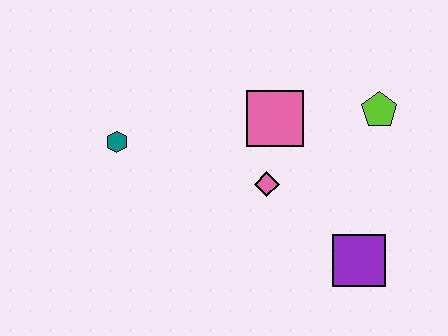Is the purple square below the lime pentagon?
Yes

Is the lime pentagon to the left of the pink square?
No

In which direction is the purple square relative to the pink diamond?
The purple square is to the right of the pink diamond.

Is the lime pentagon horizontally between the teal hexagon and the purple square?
No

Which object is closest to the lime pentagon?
The pink square is closest to the lime pentagon.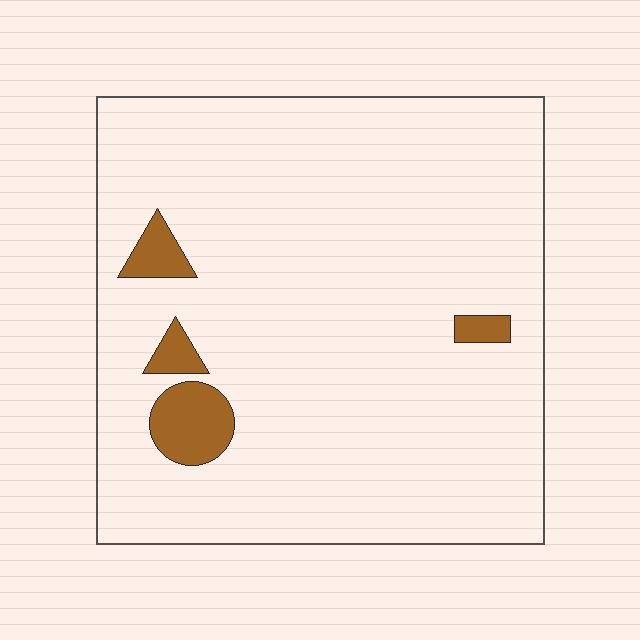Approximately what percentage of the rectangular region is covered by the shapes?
Approximately 5%.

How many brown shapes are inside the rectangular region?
4.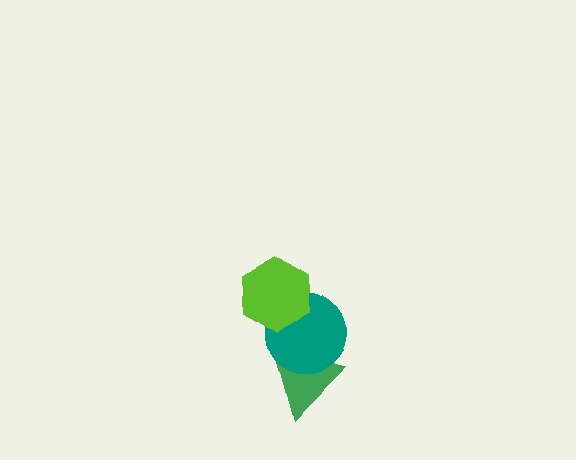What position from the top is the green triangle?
The green triangle is 3rd from the top.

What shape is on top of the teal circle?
The lime hexagon is on top of the teal circle.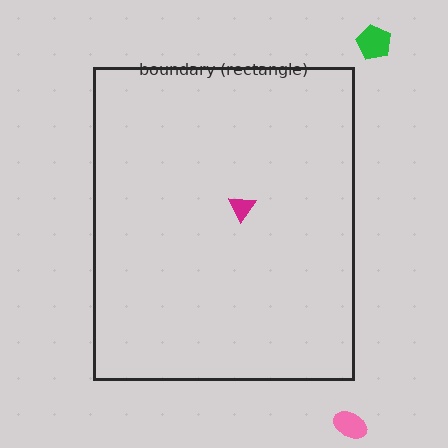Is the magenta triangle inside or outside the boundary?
Inside.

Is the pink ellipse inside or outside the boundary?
Outside.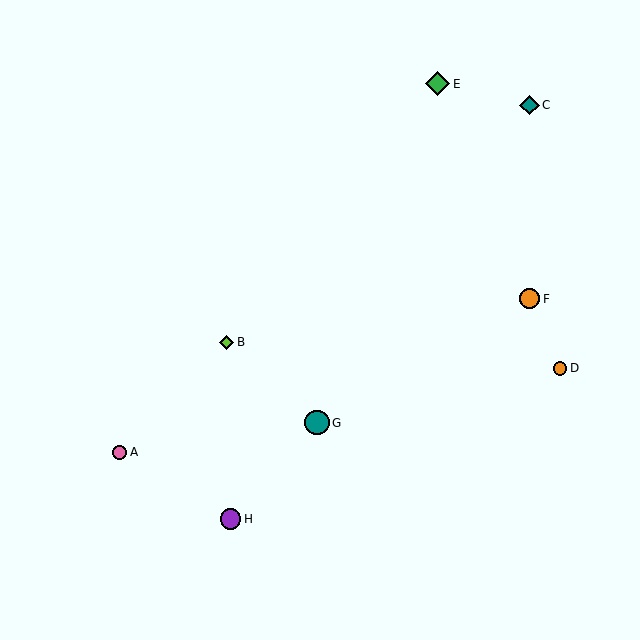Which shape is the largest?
The green diamond (labeled E) is the largest.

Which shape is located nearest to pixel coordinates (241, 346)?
The lime diamond (labeled B) at (227, 342) is nearest to that location.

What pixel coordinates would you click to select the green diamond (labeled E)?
Click at (438, 84) to select the green diamond E.